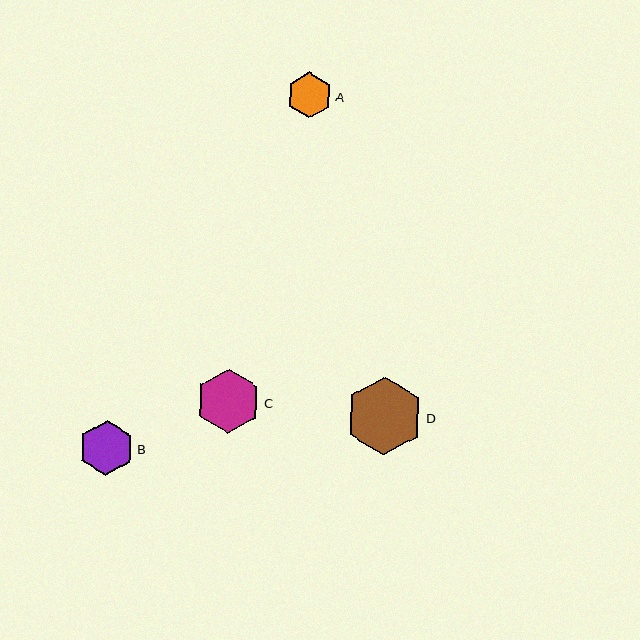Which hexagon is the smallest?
Hexagon A is the smallest with a size of approximately 46 pixels.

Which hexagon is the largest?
Hexagon D is the largest with a size of approximately 78 pixels.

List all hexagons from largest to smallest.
From largest to smallest: D, C, B, A.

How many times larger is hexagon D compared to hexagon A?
Hexagon D is approximately 1.7 times the size of hexagon A.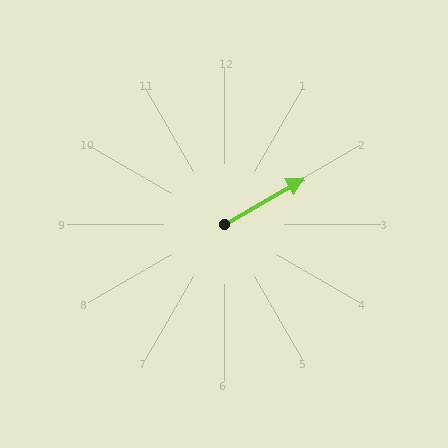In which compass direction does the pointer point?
Northeast.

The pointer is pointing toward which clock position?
Roughly 2 o'clock.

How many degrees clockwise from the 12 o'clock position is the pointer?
Approximately 60 degrees.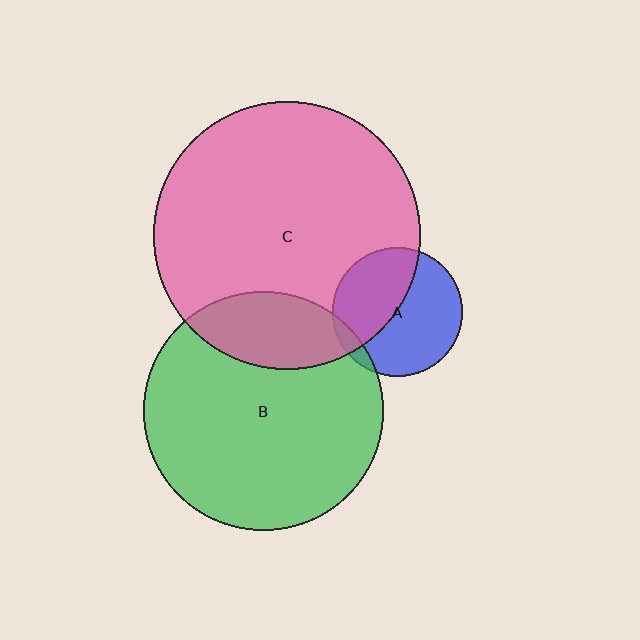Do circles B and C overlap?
Yes.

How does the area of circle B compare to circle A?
Approximately 3.4 times.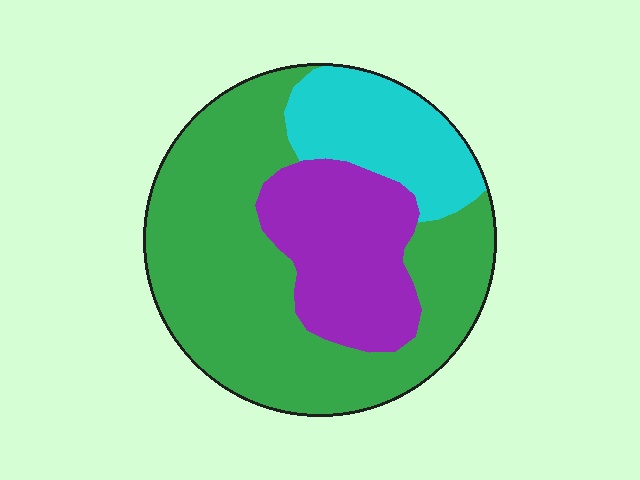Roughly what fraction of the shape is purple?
Purple covers 24% of the shape.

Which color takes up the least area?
Cyan, at roughly 20%.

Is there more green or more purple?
Green.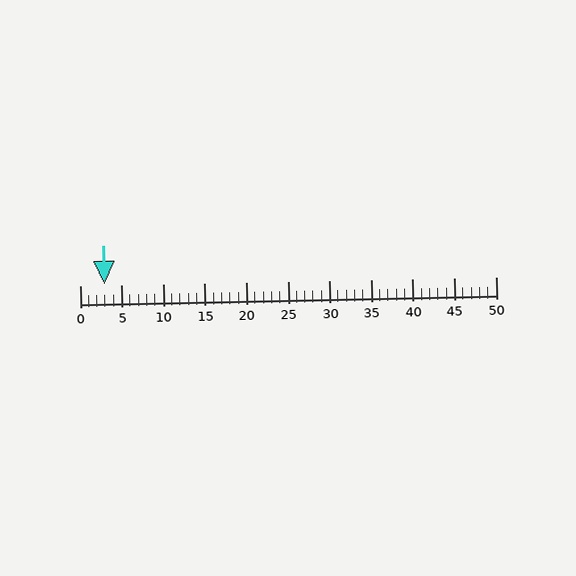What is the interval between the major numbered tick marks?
The major tick marks are spaced 5 units apart.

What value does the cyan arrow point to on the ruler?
The cyan arrow points to approximately 3.